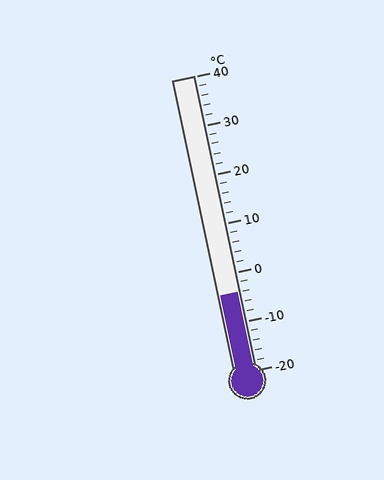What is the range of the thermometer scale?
The thermometer scale ranges from -20°C to 40°C.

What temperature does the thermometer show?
The thermometer shows approximately -4°C.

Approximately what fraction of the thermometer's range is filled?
The thermometer is filled to approximately 25% of its range.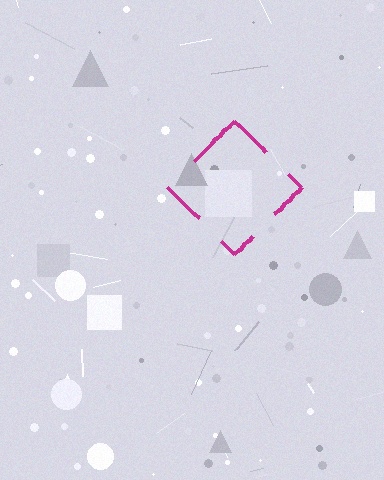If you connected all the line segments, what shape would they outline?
They would outline a diamond.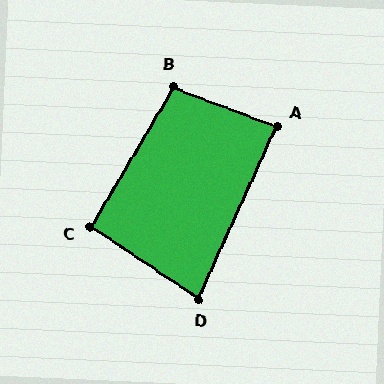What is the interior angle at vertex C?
Approximately 93 degrees (approximately right).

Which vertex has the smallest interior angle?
D, at approximately 81 degrees.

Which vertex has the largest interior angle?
B, at approximately 99 degrees.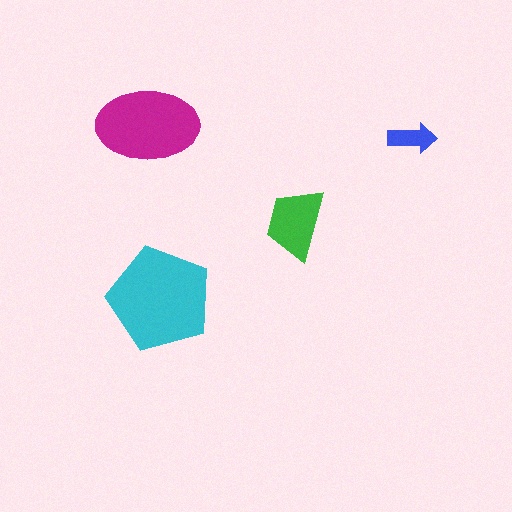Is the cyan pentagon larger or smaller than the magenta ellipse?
Larger.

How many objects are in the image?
There are 4 objects in the image.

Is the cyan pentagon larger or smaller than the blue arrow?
Larger.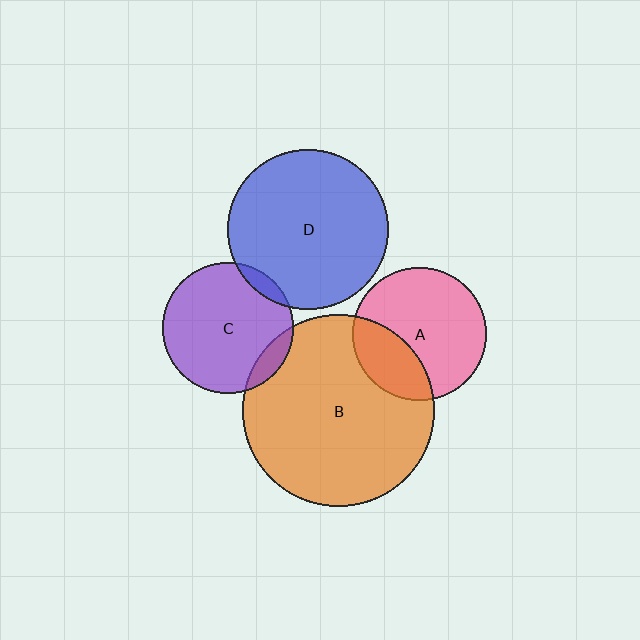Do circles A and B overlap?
Yes.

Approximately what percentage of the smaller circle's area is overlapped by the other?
Approximately 30%.